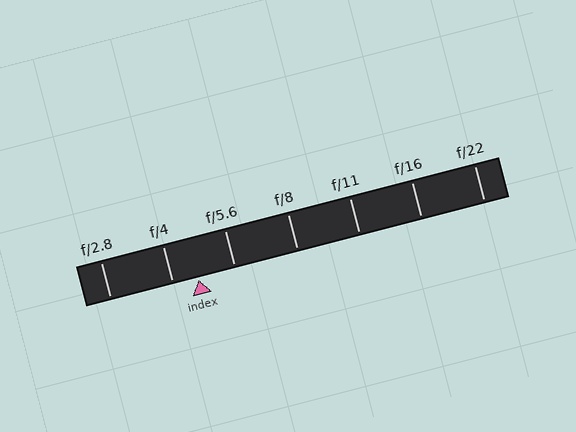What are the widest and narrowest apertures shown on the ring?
The widest aperture shown is f/2.8 and the narrowest is f/22.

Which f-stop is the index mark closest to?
The index mark is closest to f/4.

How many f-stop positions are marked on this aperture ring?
There are 7 f-stop positions marked.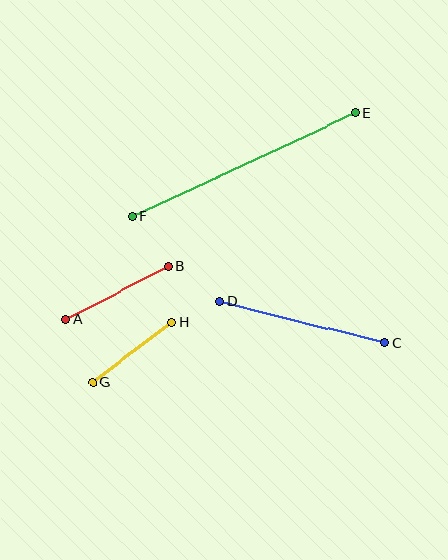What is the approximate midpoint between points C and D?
The midpoint is at approximately (302, 322) pixels.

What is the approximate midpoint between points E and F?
The midpoint is at approximately (244, 165) pixels.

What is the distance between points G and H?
The distance is approximately 99 pixels.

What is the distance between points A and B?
The distance is approximately 115 pixels.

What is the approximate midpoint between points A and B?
The midpoint is at approximately (117, 293) pixels.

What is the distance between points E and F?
The distance is approximately 246 pixels.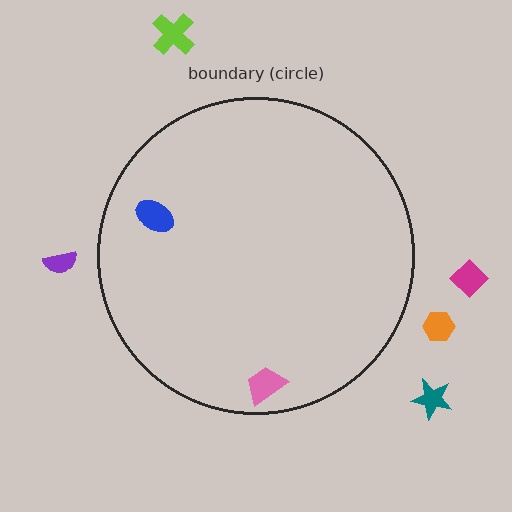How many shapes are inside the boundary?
2 inside, 5 outside.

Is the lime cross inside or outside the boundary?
Outside.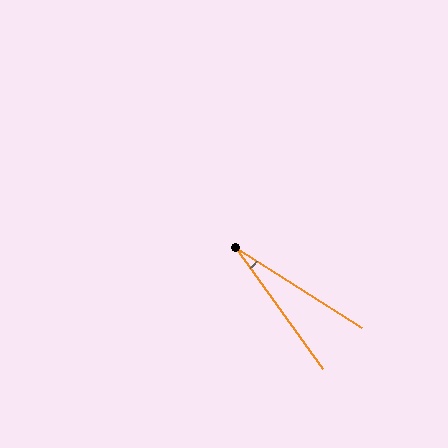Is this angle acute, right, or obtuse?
It is acute.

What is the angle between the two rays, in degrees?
Approximately 22 degrees.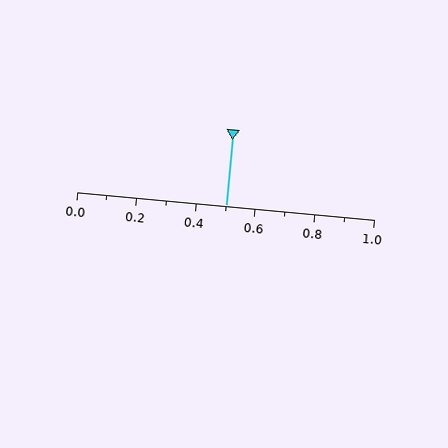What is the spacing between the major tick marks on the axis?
The major ticks are spaced 0.2 apart.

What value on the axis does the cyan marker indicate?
The marker indicates approximately 0.5.